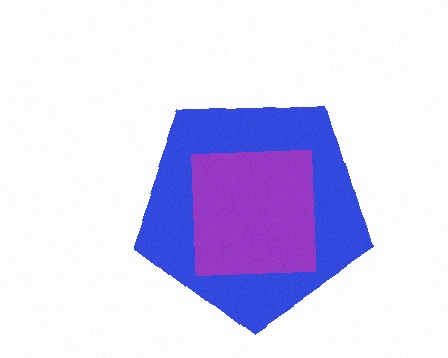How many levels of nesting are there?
2.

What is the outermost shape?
The blue pentagon.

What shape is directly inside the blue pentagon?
The purple square.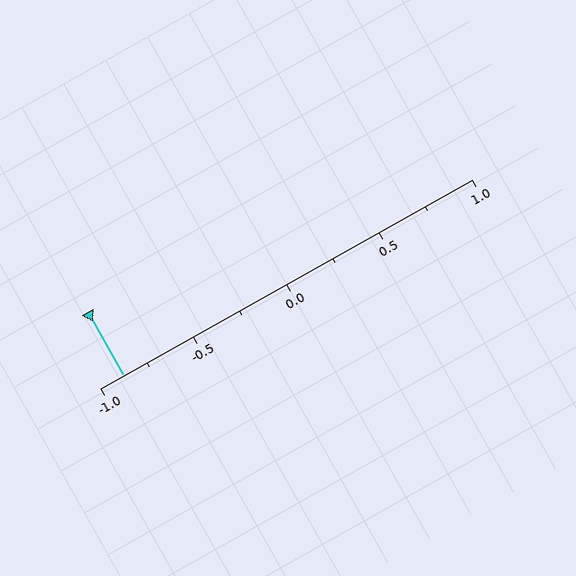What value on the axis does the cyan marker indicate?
The marker indicates approximately -0.88.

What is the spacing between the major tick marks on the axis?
The major ticks are spaced 0.5 apart.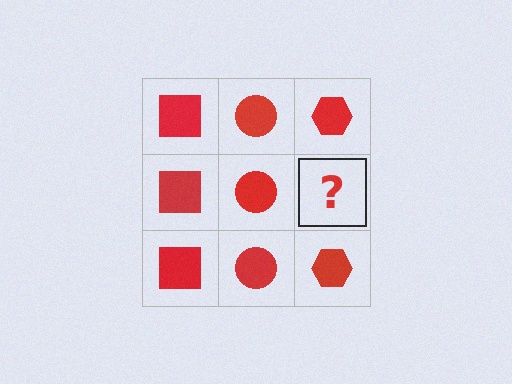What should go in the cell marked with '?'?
The missing cell should contain a red hexagon.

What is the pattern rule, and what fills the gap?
The rule is that each column has a consistent shape. The gap should be filled with a red hexagon.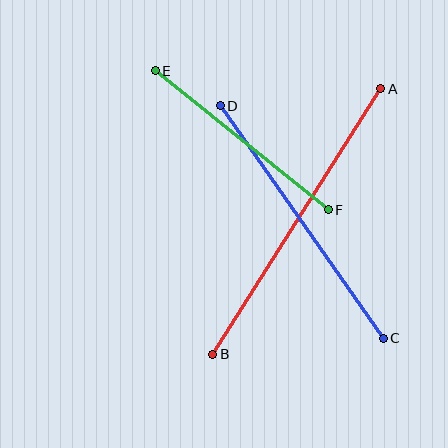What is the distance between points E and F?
The distance is approximately 222 pixels.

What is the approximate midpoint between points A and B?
The midpoint is at approximately (297, 221) pixels.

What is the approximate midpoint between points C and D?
The midpoint is at approximately (302, 222) pixels.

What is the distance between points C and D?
The distance is approximately 284 pixels.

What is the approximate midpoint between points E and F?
The midpoint is at approximately (242, 140) pixels.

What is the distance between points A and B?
The distance is approximately 314 pixels.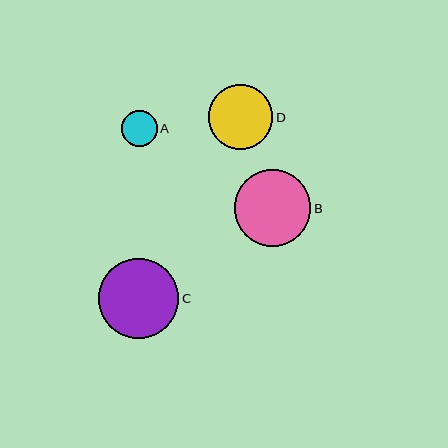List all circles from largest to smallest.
From largest to smallest: C, B, D, A.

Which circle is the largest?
Circle C is the largest with a size of approximately 80 pixels.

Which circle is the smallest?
Circle A is the smallest with a size of approximately 36 pixels.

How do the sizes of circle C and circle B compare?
Circle C and circle B are approximately the same size.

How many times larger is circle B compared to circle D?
Circle B is approximately 1.2 times the size of circle D.